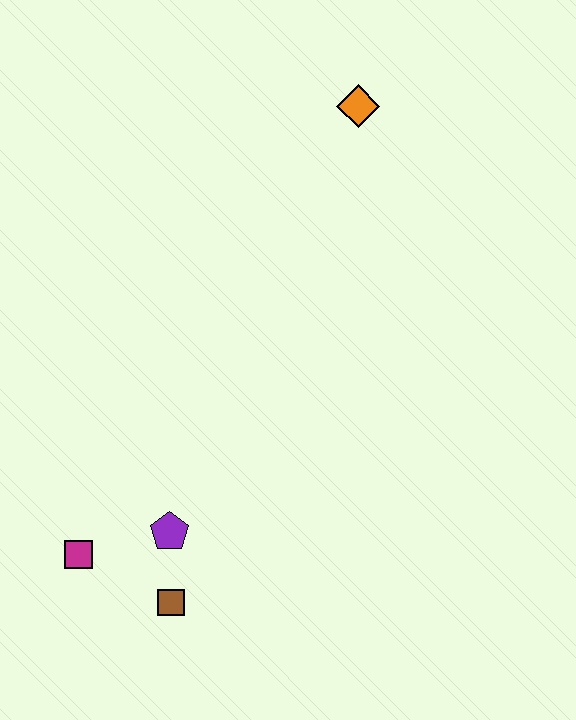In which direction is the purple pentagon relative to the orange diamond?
The purple pentagon is below the orange diamond.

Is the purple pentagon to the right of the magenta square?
Yes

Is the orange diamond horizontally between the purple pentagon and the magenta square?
No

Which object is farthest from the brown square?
The orange diamond is farthest from the brown square.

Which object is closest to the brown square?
The purple pentagon is closest to the brown square.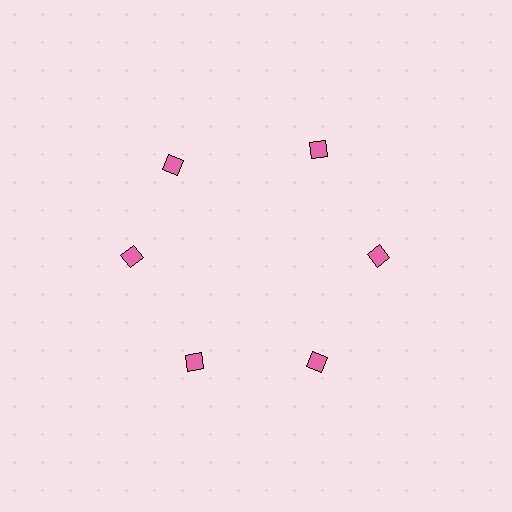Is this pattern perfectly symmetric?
No. The 6 pink diamonds are arranged in a ring, but one element near the 11 o'clock position is rotated out of alignment along the ring, breaking the 6-fold rotational symmetry.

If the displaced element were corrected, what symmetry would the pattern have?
It would have 6-fold rotational symmetry — the pattern would map onto itself every 60 degrees.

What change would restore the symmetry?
The symmetry would be restored by rotating it back into even spacing with its neighbors so that all 6 diamonds sit at equal angles and equal distance from the center.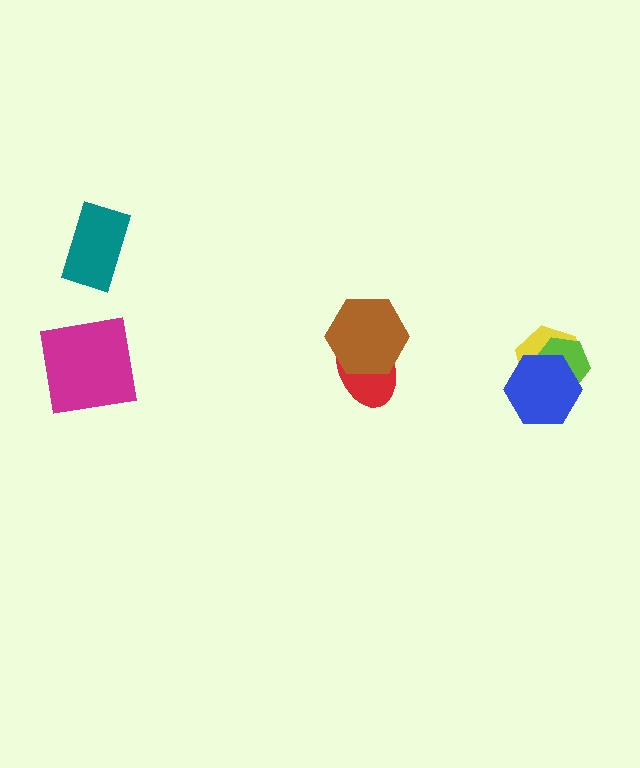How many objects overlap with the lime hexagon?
2 objects overlap with the lime hexagon.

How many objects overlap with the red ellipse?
1 object overlaps with the red ellipse.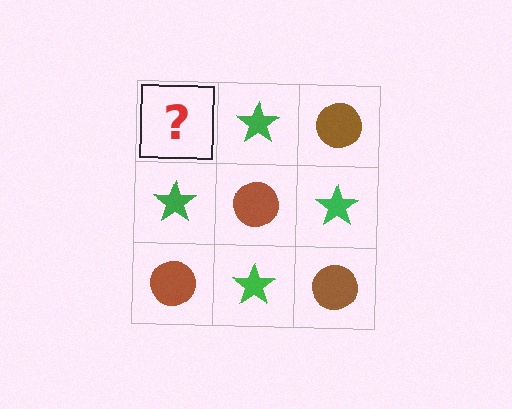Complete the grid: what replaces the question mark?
The question mark should be replaced with a brown circle.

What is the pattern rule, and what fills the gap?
The rule is that it alternates brown circle and green star in a checkerboard pattern. The gap should be filled with a brown circle.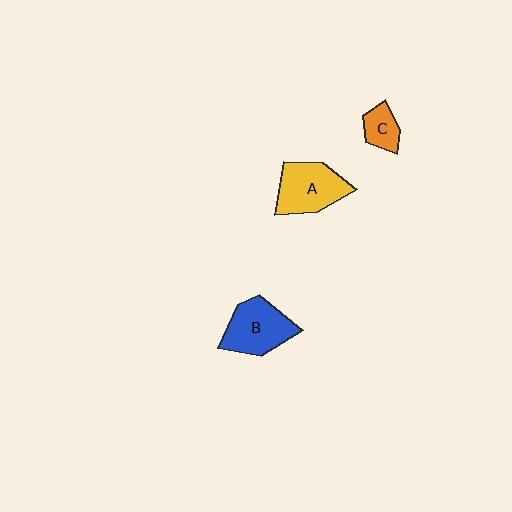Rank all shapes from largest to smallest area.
From largest to smallest: B (blue), A (yellow), C (orange).